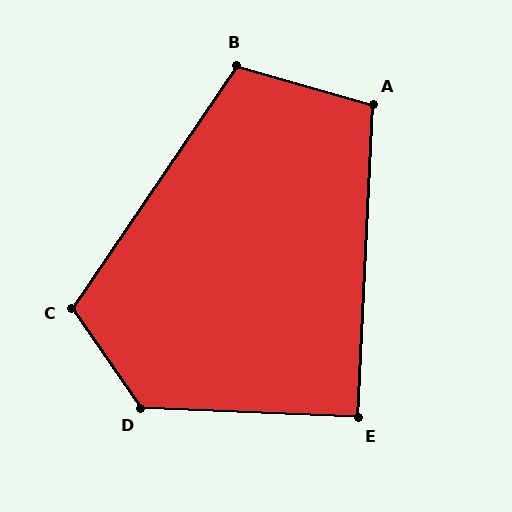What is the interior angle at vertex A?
Approximately 103 degrees (obtuse).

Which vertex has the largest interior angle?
D, at approximately 127 degrees.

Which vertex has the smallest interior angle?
E, at approximately 90 degrees.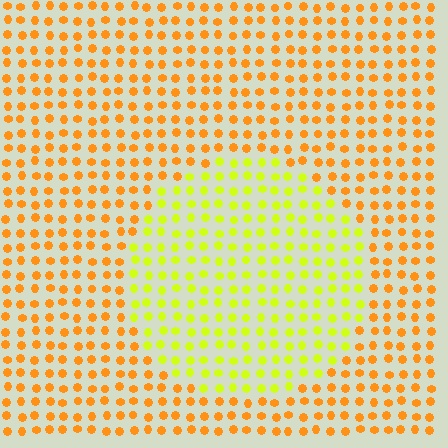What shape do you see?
I see a circle.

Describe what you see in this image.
The image is filled with small orange elements in a uniform arrangement. A circle-shaped region is visible where the elements are tinted to a slightly different hue, forming a subtle color boundary.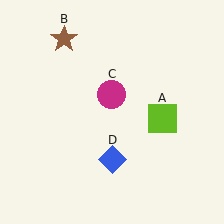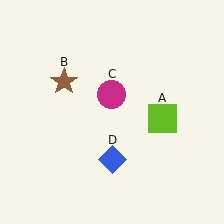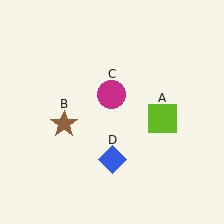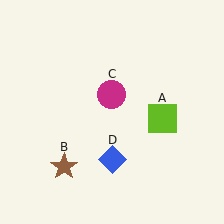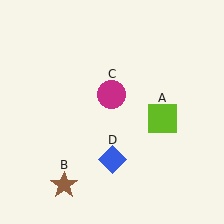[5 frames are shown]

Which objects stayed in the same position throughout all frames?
Lime square (object A) and magenta circle (object C) and blue diamond (object D) remained stationary.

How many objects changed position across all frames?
1 object changed position: brown star (object B).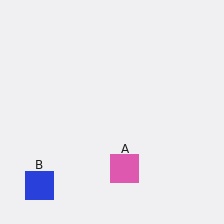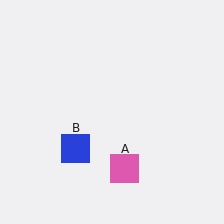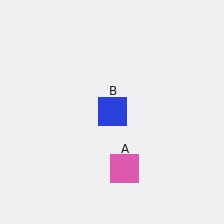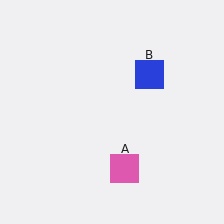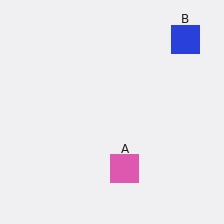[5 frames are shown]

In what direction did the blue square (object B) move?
The blue square (object B) moved up and to the right.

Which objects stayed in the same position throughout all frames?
Pink square (object A) remained stationary.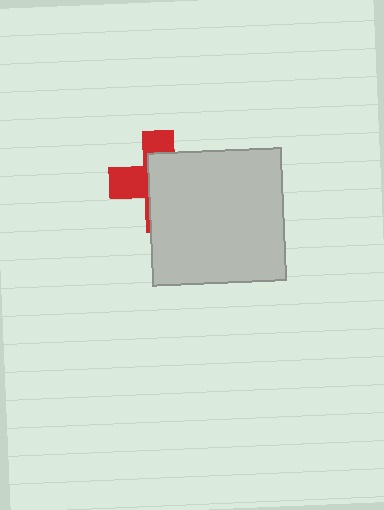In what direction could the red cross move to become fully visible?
The red cross could move left. That would shift it out from behind the light gray square entirely.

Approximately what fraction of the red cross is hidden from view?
Roughly 60% of the red cross is hidden behind the light gray square.